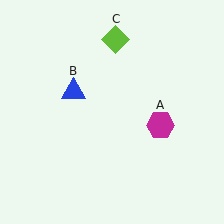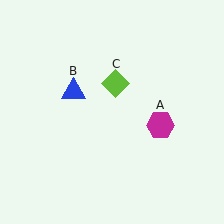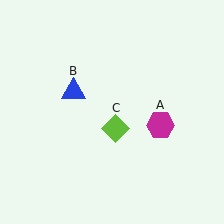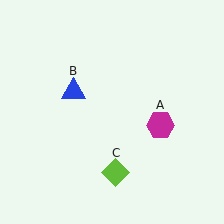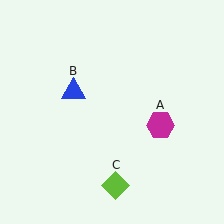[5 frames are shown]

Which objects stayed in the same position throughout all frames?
Magenta hexagon (object A) and blue triangle (object B) remained stationary.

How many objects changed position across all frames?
1 object changed position: lime diamond (object C).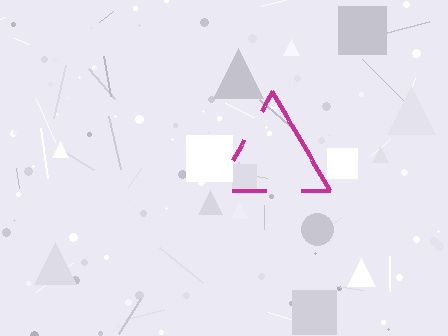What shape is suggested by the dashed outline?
The dashed outline suggests a triangle.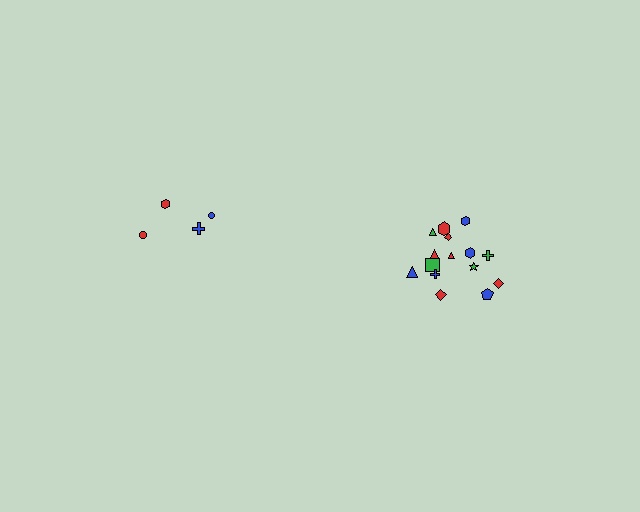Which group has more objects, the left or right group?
The right group.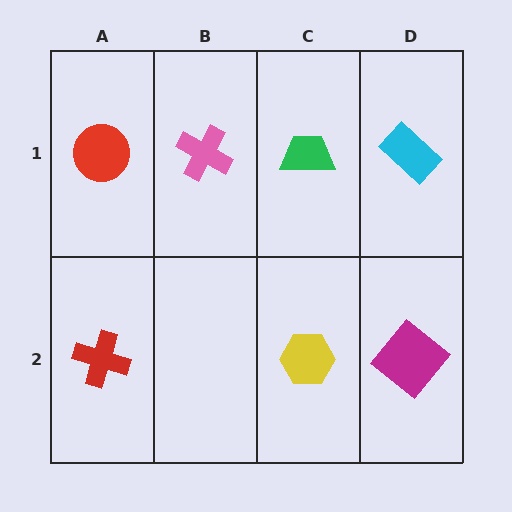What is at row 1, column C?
A green trapezoid.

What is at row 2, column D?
A magenta diamond.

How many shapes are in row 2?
3 shapes.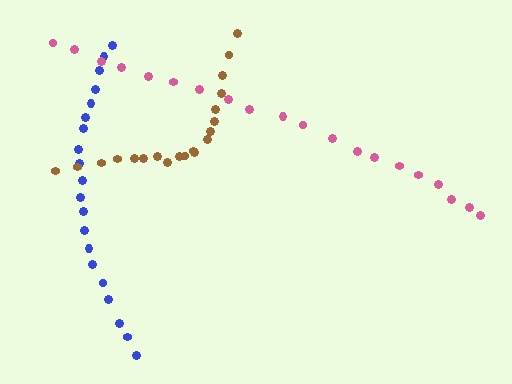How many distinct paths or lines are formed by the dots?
There are 3 distinct paths.